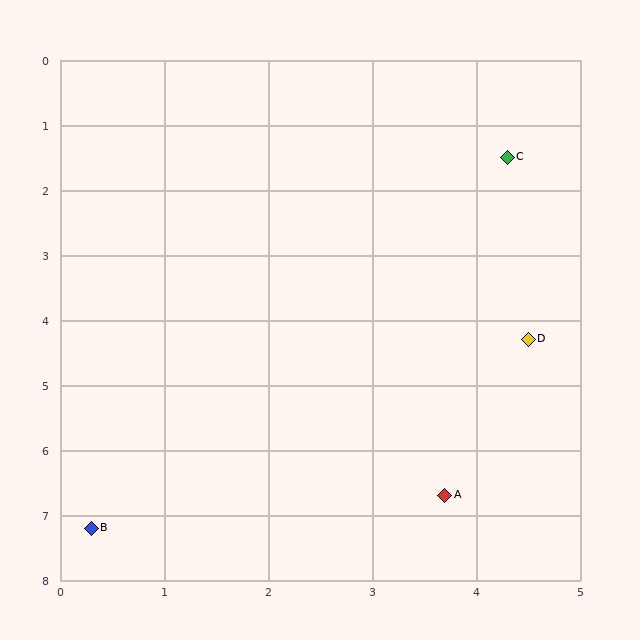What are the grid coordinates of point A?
Point A is at approximately (3.7, 6.7).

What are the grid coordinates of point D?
Point D is at approximately (4.5, 4.3).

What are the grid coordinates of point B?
Point B is at approximately (0.3, 7.2).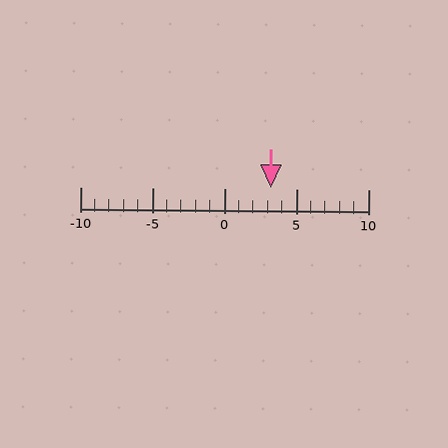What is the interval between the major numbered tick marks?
The major tick marks are spaced 5 units apart.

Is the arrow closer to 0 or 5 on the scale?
The arrow is closer to 5.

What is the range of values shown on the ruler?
The ruler shows values from -10 to 10.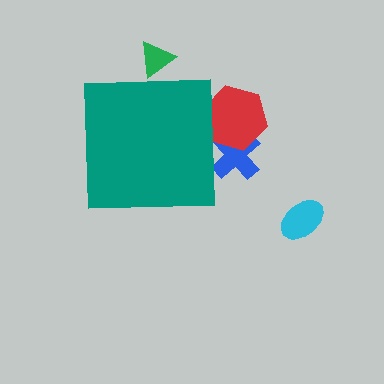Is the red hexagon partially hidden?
Yes, the red hexagon is partially hidden behind the teal square.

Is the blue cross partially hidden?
Yes, the blue cross is partially hidden behind the teal square.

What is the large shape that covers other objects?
A teal square.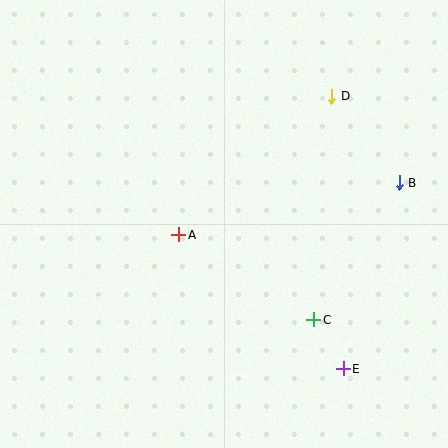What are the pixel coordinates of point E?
Point E is at (343, 369).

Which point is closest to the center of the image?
Point A at (179, 235) is closest to the center.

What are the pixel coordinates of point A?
Point A is at (179, 235).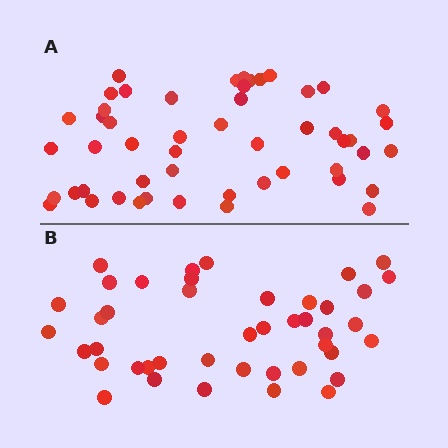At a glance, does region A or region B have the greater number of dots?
Region A (the top region) has more dots.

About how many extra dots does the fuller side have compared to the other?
Region A has roughly 8 or so more dots than region B.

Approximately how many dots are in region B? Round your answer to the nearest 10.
About 40 dots. (The exact count is 43, which rounds to 40.)